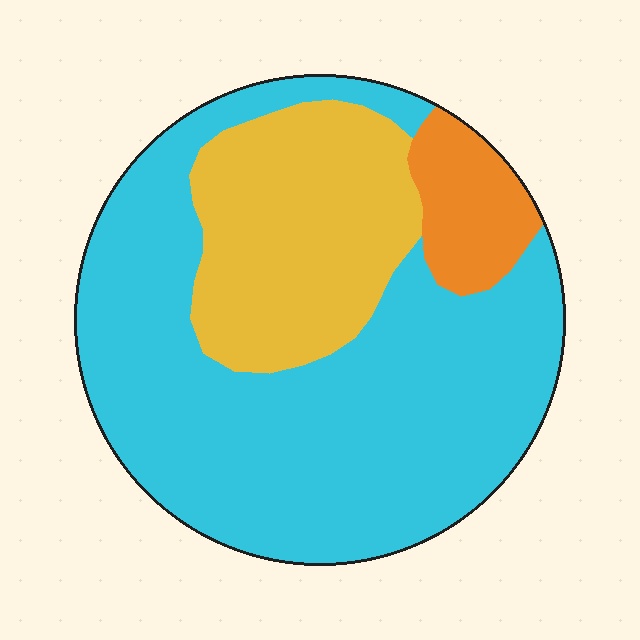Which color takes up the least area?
Orange, at roughly 10%.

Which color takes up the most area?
Cyan, at roughly 65%.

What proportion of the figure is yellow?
Yellow takes up between a quarter and a half of the figure.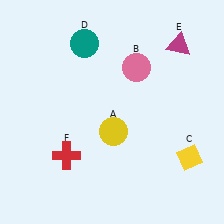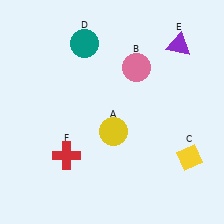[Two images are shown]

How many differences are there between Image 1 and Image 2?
There is 1 difference between the two images.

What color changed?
The triangle (E) changed from magenta in Image 1 to purple in Image 2.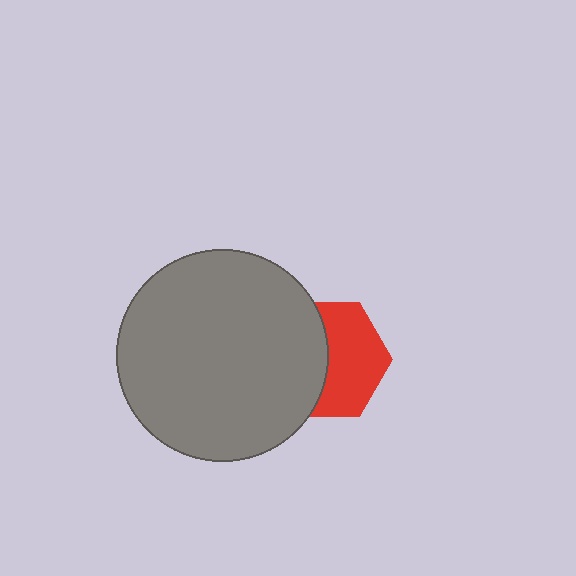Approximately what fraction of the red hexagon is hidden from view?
Roughly 47% of the red hexagon is hidden behind the gray circle.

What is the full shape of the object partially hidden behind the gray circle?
The partially hidden object is a red hexagon.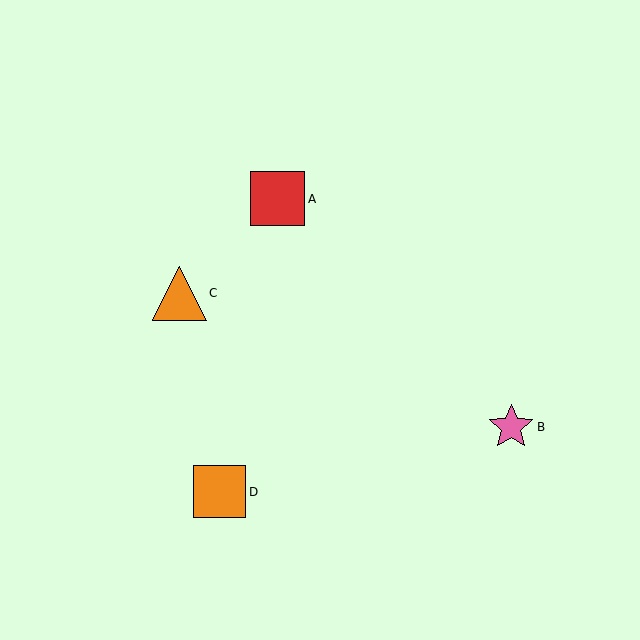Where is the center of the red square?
The center of the red square is at (278, 199).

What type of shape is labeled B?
Shape B is a pink star.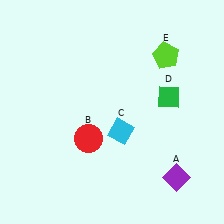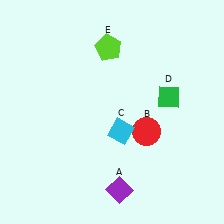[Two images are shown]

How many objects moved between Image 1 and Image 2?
3 objects moved between the two images.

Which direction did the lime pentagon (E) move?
The lime pentagon (E) moved left.